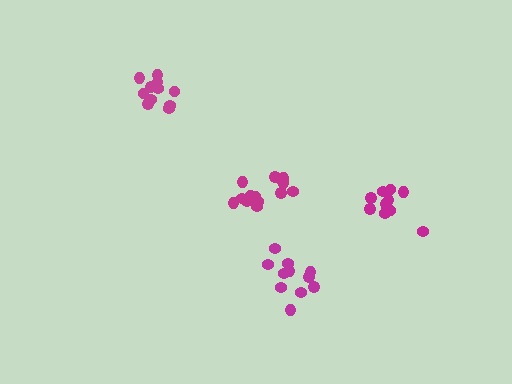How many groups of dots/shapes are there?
There are 4 groups.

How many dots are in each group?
Group 1: 12 dots, Group 2: 12 dots, Group 3: 14 dots, Group 4: 11 dots (49 total).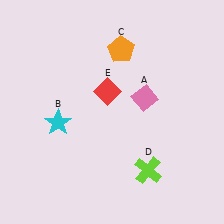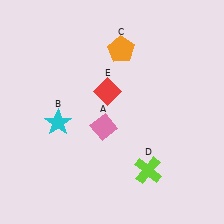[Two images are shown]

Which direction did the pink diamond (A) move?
The pink diamond (A) moved left.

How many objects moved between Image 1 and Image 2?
1 object moved between the two images.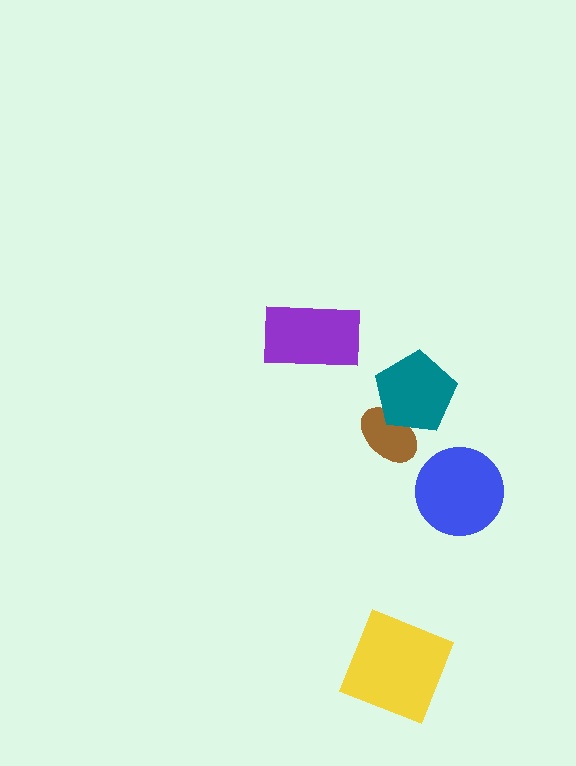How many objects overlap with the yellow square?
0 objects overlap with the yellow square.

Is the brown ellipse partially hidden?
Yes, it is partially covered by another shape.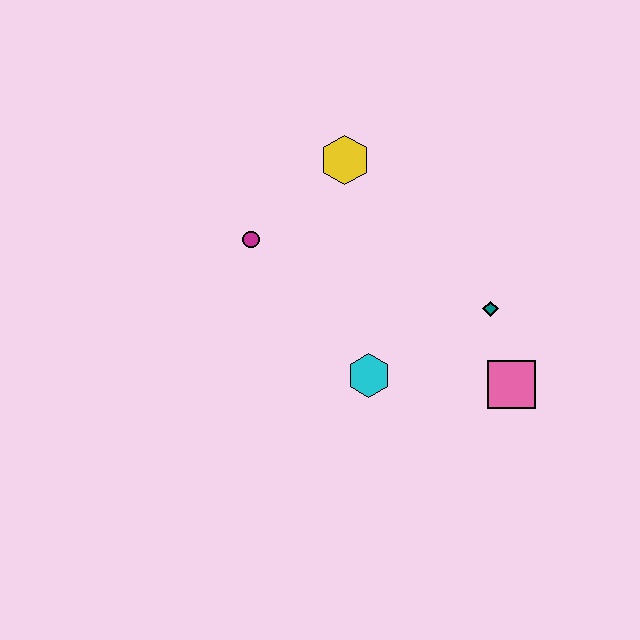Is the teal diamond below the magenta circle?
Yes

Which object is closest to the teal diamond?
The pink square is closest to the teal diamond.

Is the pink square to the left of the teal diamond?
No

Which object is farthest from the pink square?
The magenta circle is farthest from the pink square.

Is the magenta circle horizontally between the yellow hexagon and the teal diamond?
No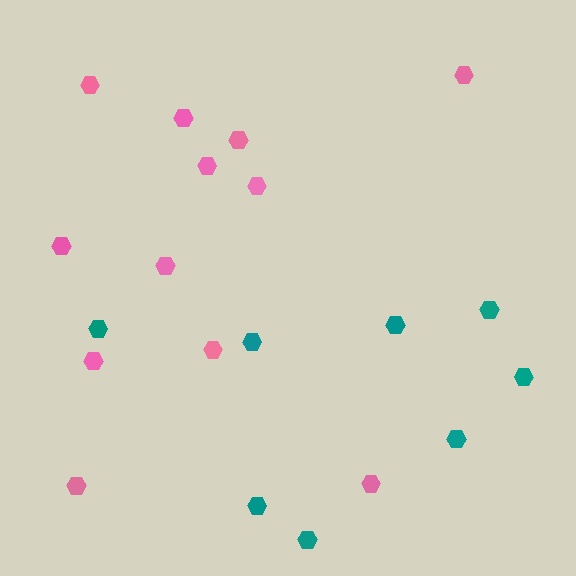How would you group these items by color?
There are 2 groups: one group of teal hexagons (8) and one group of pink hexagons (12).